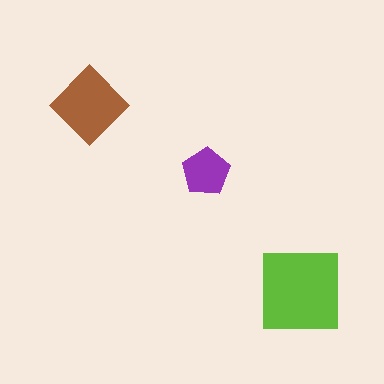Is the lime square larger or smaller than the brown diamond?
Larger.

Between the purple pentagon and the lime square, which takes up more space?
The lime square.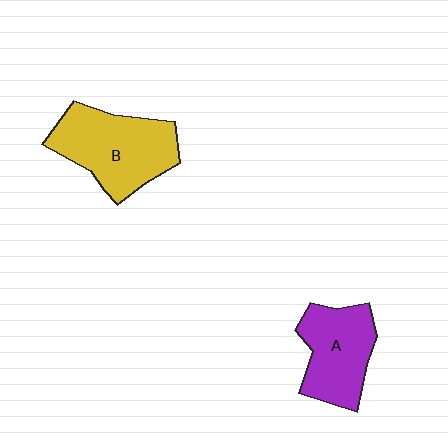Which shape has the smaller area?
Shape A (purple).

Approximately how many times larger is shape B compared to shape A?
Approximately 1.3 times.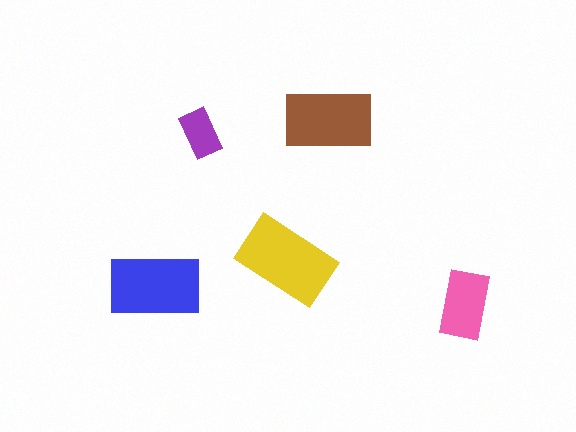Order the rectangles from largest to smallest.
the yellow one, the blue one, the brown one, the pink one, the purple one.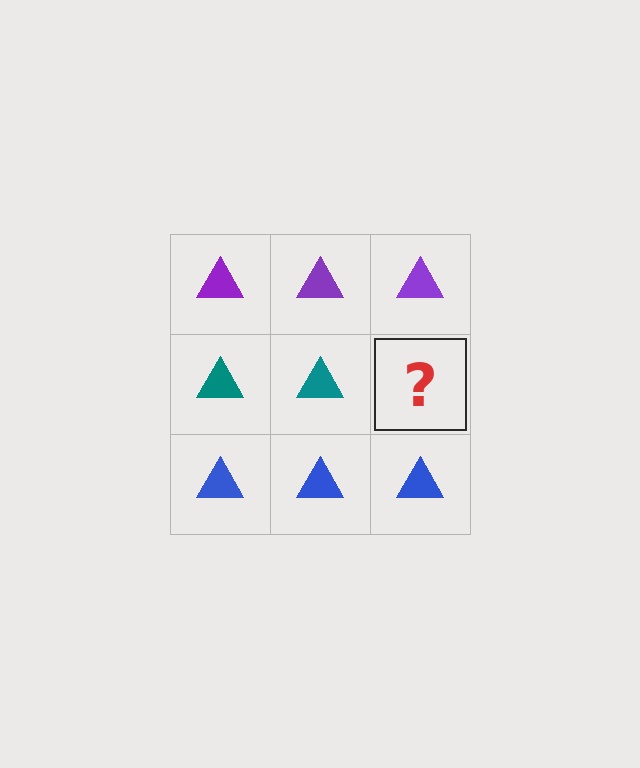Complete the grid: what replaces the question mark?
The question mark should be replaced with a teal triangle.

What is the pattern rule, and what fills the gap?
The rule is that each row has a consistent color. The gap should be filled with a teal triangle.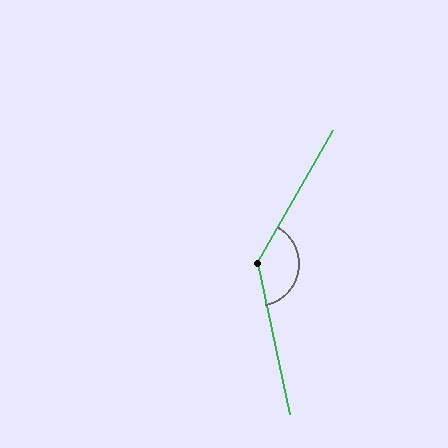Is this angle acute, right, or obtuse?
It is obtuse.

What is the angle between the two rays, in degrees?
Approximately 138 degrees.